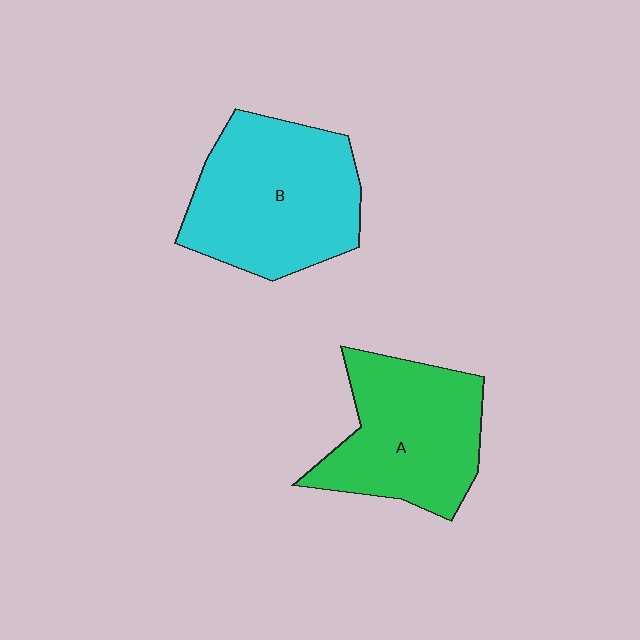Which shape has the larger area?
Shape B (cyan).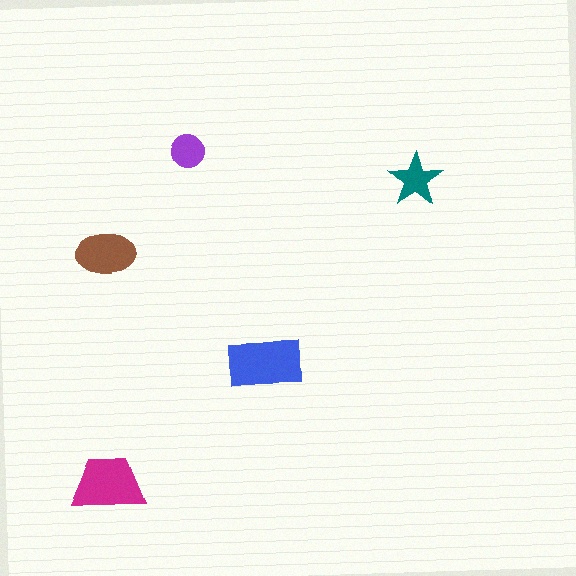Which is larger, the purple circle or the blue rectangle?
The blue rectangle.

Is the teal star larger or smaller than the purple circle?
Larger.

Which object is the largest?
The blue rectangle.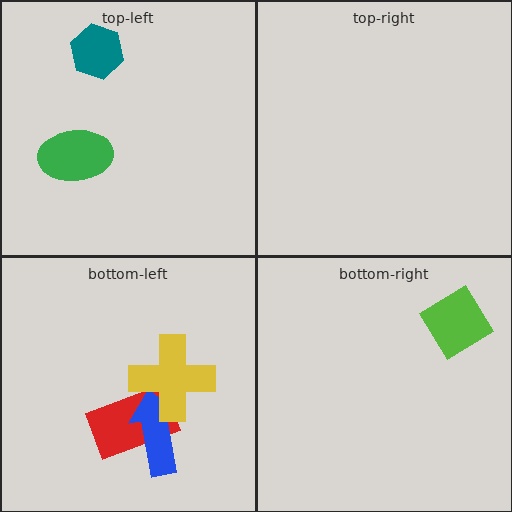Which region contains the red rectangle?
The bottom-left region.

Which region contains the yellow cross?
The bottom-left region.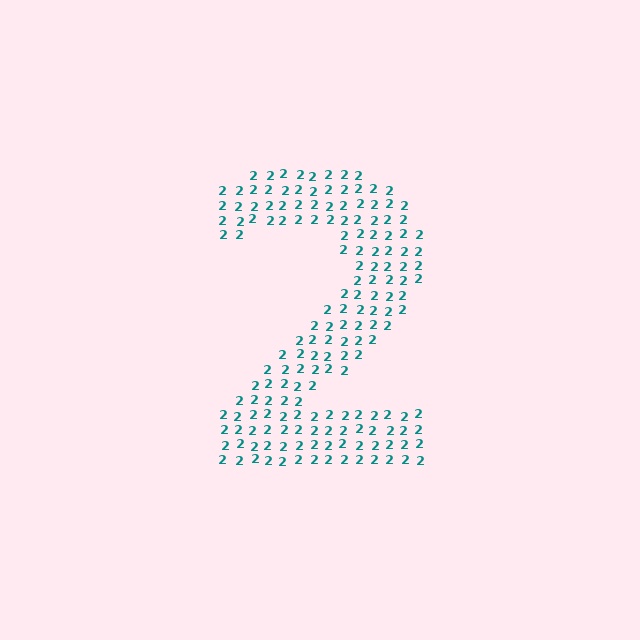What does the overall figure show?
The overall figure shows the digit 2.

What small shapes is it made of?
It is made of small digit 2's.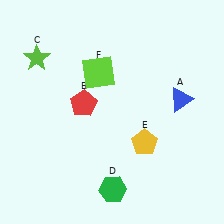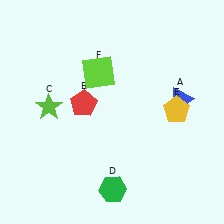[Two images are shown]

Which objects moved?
The objects that moved are: the lime star (C), the yellow pentagon (E).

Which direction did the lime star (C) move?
The lime star (C) moved down.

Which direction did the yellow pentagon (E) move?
The yellow pentagon (E) moved up.